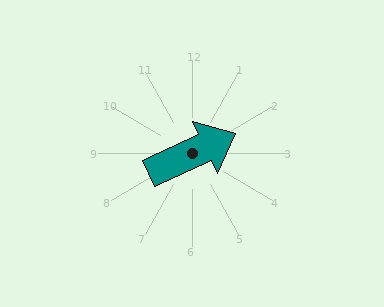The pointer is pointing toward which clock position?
Roughly 2 o'clock.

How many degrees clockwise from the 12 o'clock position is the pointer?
Approximately 65 degrees.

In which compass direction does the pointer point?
Northeast.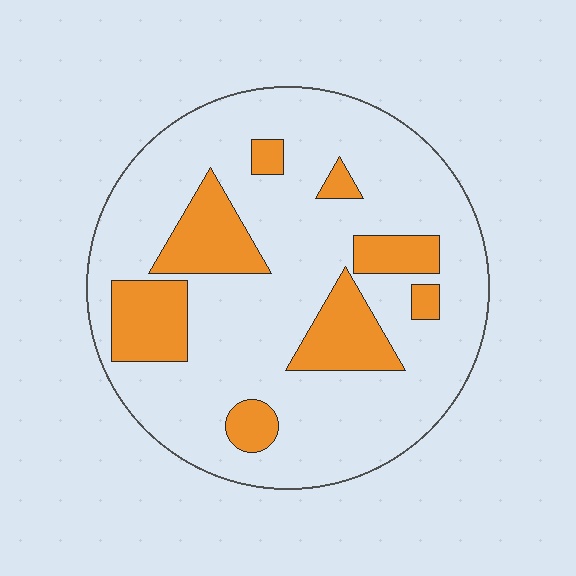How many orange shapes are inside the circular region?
8.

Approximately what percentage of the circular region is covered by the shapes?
Approximately 20%.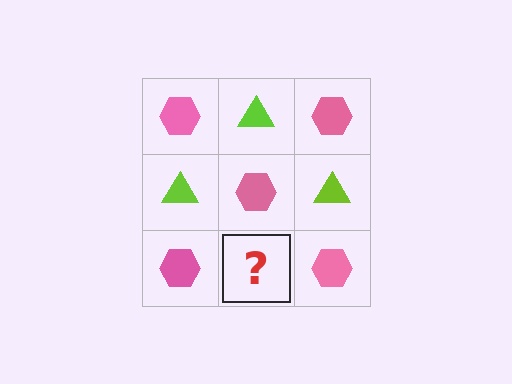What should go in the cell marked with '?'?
The missing cell should contain a lime triangle.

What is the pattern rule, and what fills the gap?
The rule is that it alternates pink hexagon and lime triangle in a checkerboard pattern. The gap should be filled with a lime triangle.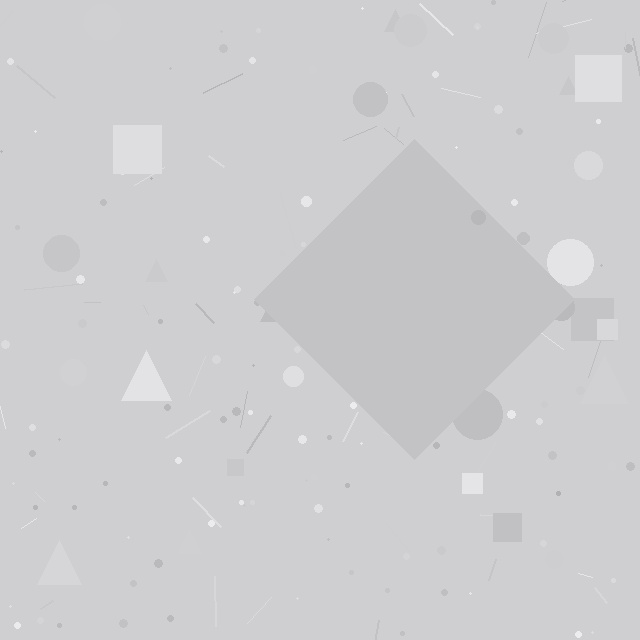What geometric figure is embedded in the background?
A diamond is embedded in the background.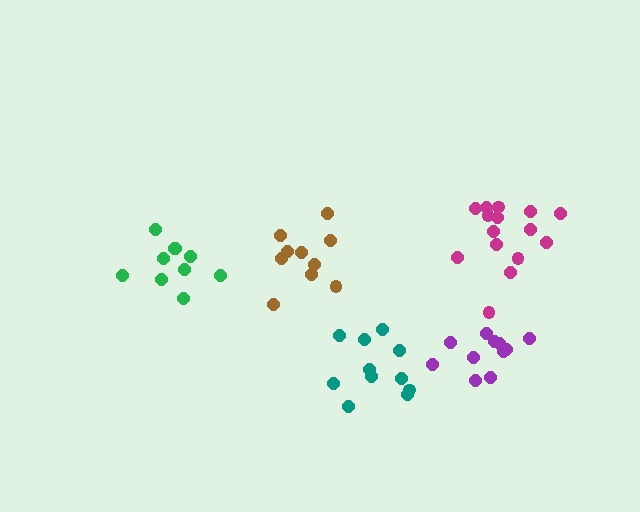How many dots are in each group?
Group 1: 11 dots, Group 2: 10 dots, Group 3: 11 dots, Group 4: 10 dots, Group 5: 15 dots (57 total).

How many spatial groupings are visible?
There are 5 spatial groupings.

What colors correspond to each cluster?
The clusters are colored: teal, brown, purple, green, magenta.